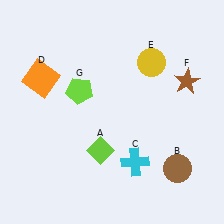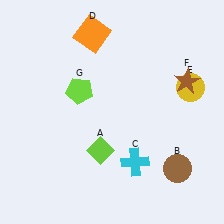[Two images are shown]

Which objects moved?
The objects that moved are: the orange square (D), the yellow circle (E).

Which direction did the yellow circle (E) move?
The yellow circle (E) moved right.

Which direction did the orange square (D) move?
The orange square (D) moved right.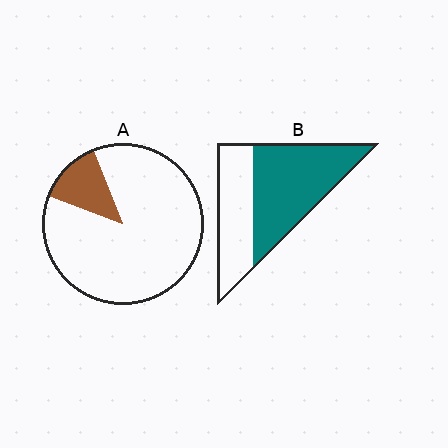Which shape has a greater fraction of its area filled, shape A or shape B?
Shape B.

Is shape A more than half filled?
No.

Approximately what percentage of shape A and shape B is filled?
A is approximately 15% and B is approximately 60%.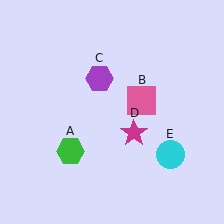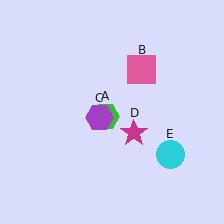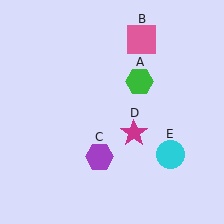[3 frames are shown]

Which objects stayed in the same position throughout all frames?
Magenta star (object D) and cyan circle (object E) remained stationary.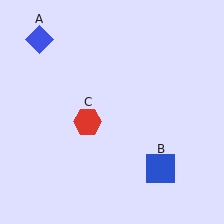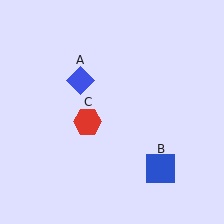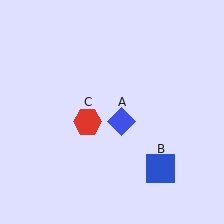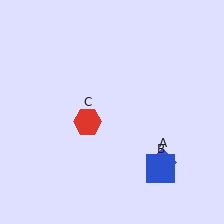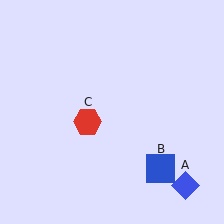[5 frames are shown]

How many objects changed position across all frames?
1 object changed position: blue diamond (object A).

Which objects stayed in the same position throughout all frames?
Blue square (object B) and red hexagon (object C) remained stationary.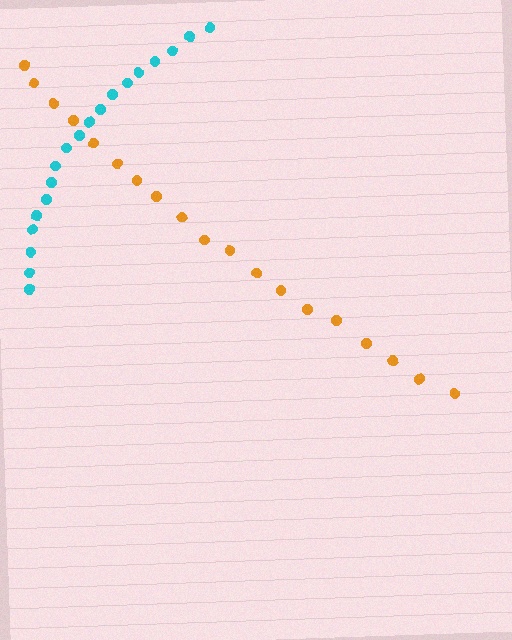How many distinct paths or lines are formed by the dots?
There are 2 distinct paths.